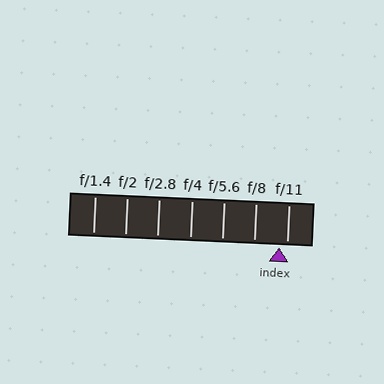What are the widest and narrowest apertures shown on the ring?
The widest aperture shown is f/1.4 and the narrowest is f/11.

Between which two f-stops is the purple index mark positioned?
The index mark is between f/8 and f/11.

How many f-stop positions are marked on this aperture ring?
There are 7 f-stop positions marked.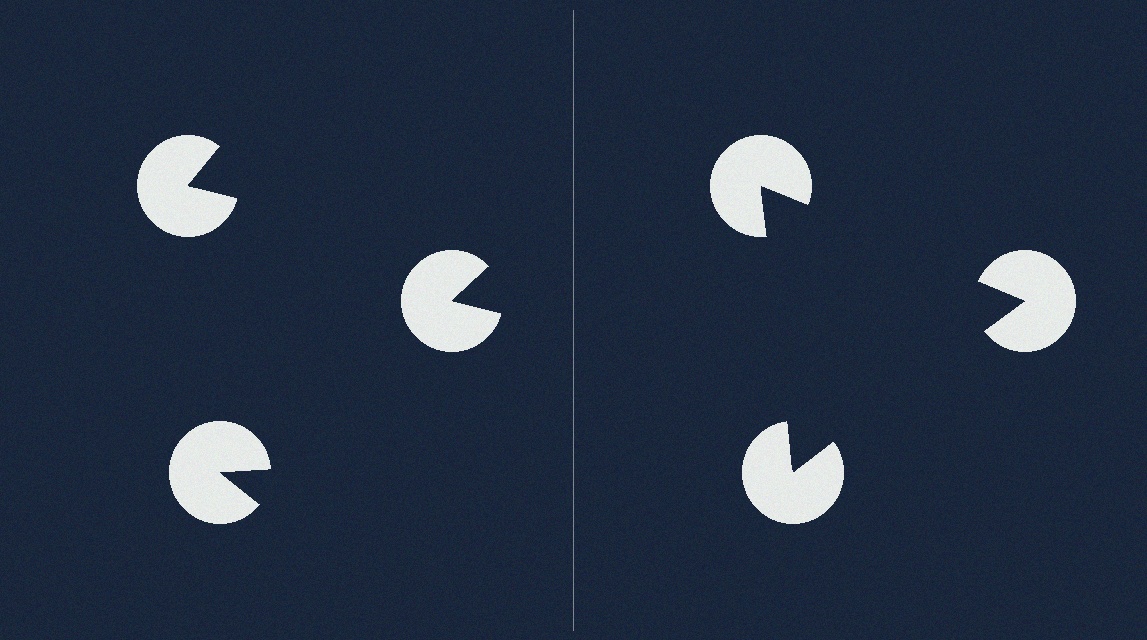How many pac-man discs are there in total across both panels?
6 — 3 on each side.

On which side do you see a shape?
An illusory triangle appears on the right side. On the left side the wedge cuts are rotated, so no coherent shape forms.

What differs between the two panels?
The pac-man discs are positioned identically on both sides; only the wedge orientations differ. On the right they align to a triangle; on the left they are misaligned.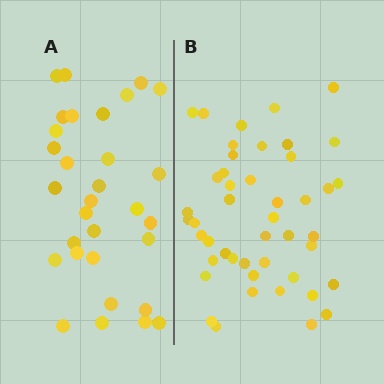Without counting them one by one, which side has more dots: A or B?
Region B (the right region) has more dots.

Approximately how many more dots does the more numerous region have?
Region B has approximately 15 more dots than region A.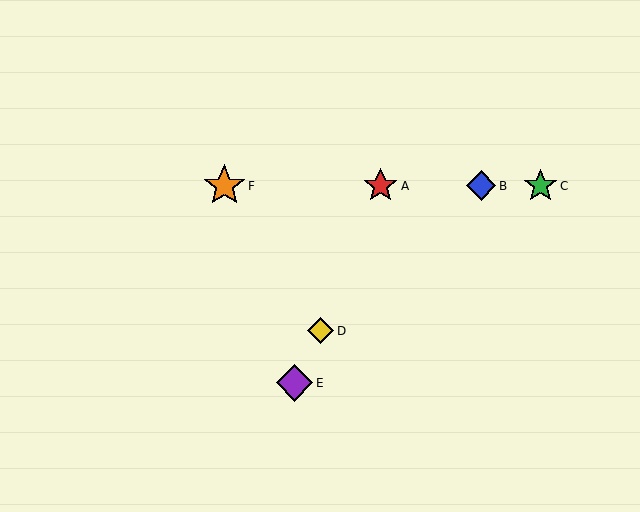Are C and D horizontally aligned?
No, C is at y≈186 and D is at y≈331.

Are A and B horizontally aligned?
Yes, both are at y≈186.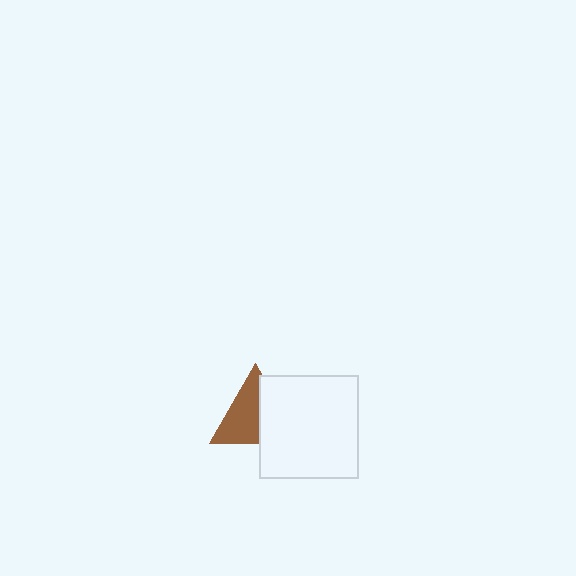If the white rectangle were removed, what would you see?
You would see the complete brown triangle.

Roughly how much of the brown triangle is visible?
About half of it is visible (roughly 59%).